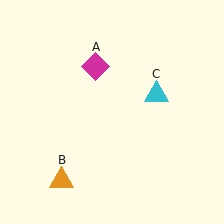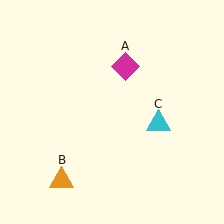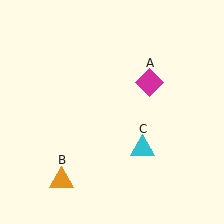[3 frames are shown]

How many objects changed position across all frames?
2 objects changed position: magenta diamond (object A), cyan triangle (object C).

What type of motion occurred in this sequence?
The magenta diamond (object A), cyan triangle (object C) rotated clockwise around the center of the scene.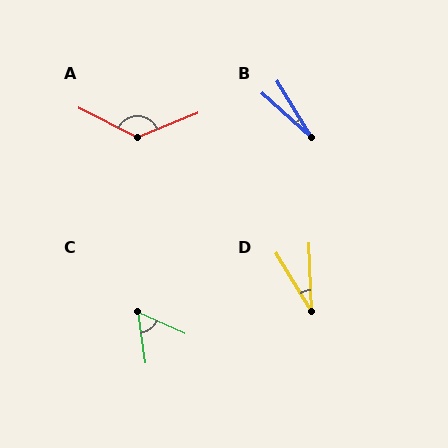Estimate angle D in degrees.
Approximately 29 degrees.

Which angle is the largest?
A, at approximately 132 degrees.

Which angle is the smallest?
B, at approximately 17 degrees.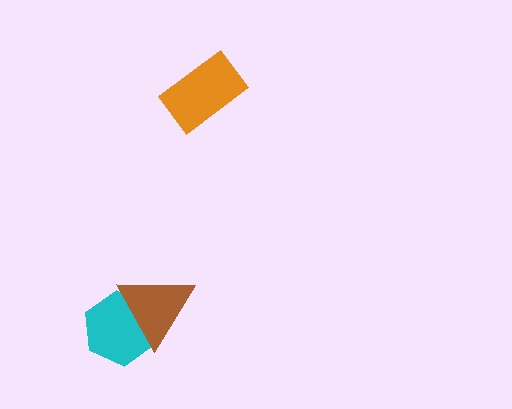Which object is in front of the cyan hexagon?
The brown triangle is in front of the cyan hexagon.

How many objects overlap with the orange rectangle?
0 objects overlap with the orange rectangle.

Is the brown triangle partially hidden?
No, no other shape covers it.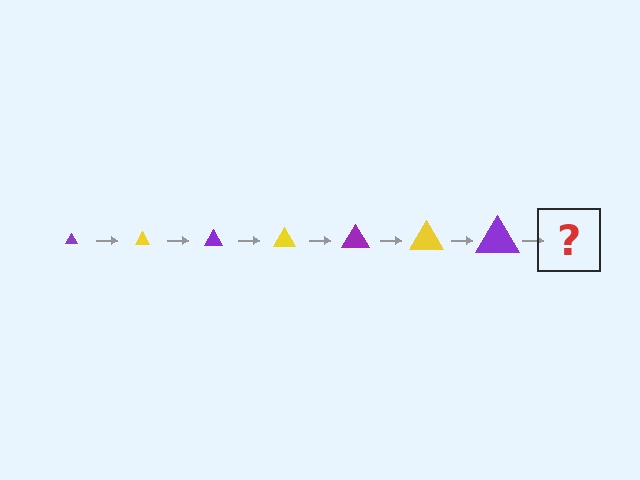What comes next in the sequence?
The next element should be a yellow triangle, larger than the previous one.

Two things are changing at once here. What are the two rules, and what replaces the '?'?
The two rules are that the triangle grows larger each step and the color cycles through purple and yellow. The '?' should be a yellow triangle, larger than the previous one.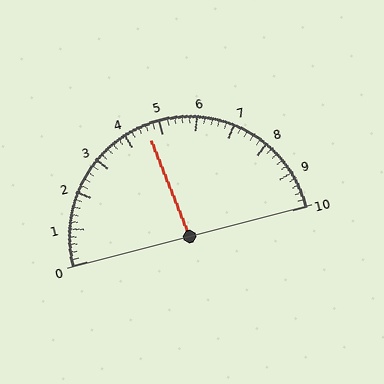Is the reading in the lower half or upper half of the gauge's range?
The reading is in the lower half of the range (0 to 10).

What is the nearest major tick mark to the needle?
The nearest major tick mark is 5.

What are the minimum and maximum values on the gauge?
The gauge ranges from 0 to 10.